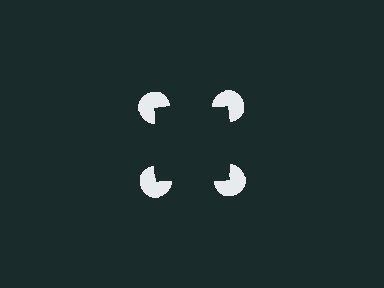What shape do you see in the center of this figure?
An illusory square — its edges are inferred from the aligned wedge cuts in the pac-man discs, not physically drawn.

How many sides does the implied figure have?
4 sides.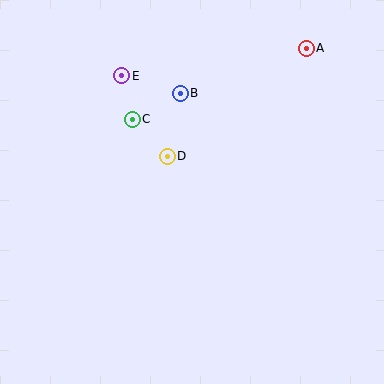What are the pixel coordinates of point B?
Point B is at (180, 93).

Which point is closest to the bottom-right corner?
Point D is closest to the bottom-right corner.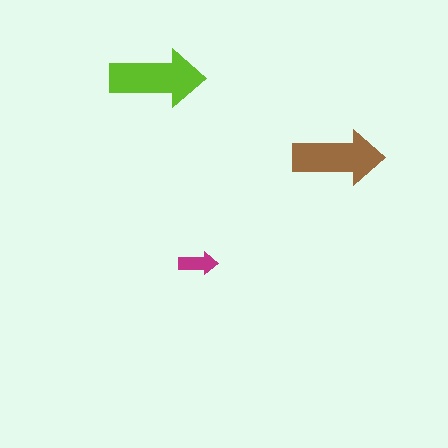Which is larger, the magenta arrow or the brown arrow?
The brown one.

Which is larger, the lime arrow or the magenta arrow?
The lime one.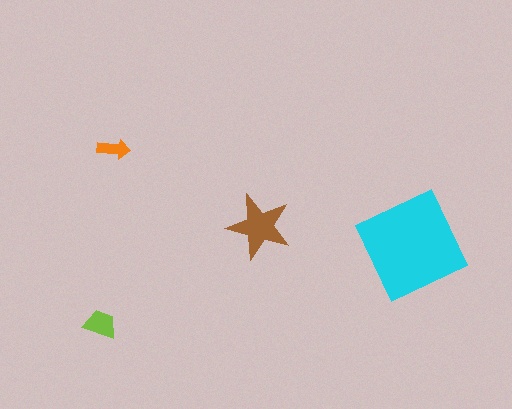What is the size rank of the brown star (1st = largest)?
2nd.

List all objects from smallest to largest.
The orange arrow, the lime trapezoid, the brown star, the cyan square.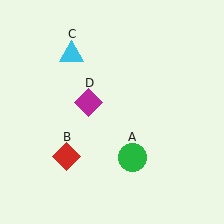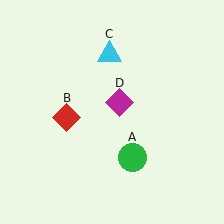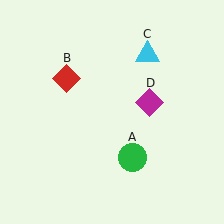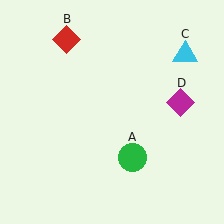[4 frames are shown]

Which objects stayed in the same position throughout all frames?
Green circle (object A) remained stationary.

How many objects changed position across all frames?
3 objects changed position: red diamond (object B), cyan triangle (object C), magenta diamond (object D).